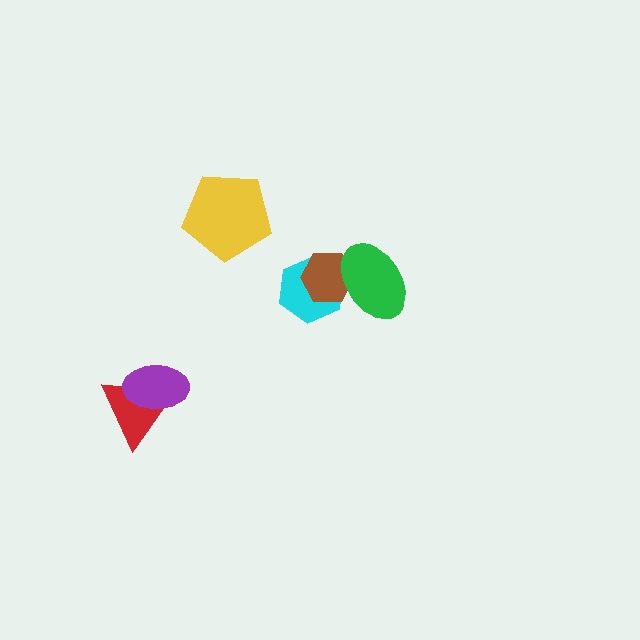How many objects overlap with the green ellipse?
2 objects overlap with the green ellipse.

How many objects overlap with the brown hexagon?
2 objects overlap with the brown hexagon.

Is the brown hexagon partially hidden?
Yes, it is partially covered by another shape.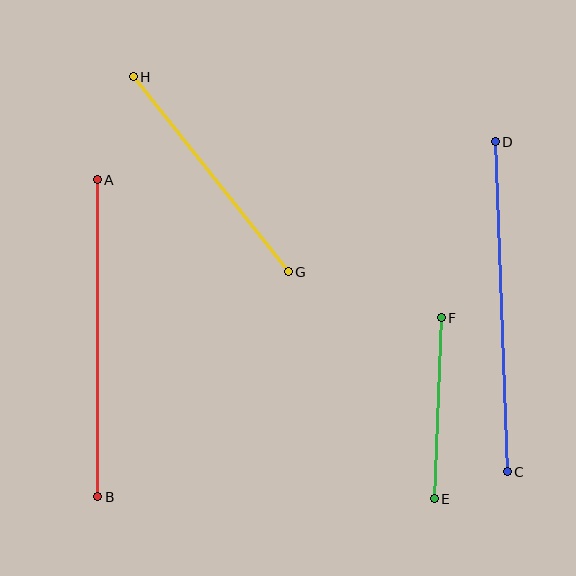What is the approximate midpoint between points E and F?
The midpoint is at approximately (438, 408) pixels.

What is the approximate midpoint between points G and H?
The midpoint is at approximately (211, 174) pixels.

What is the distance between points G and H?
The distance is approximately 249 pixels.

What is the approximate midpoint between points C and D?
The midpoint is at approximately (501, 307) pixels.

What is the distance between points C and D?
The distance is approximately 330 pixels.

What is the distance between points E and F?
The distance is approximately 181 pixels.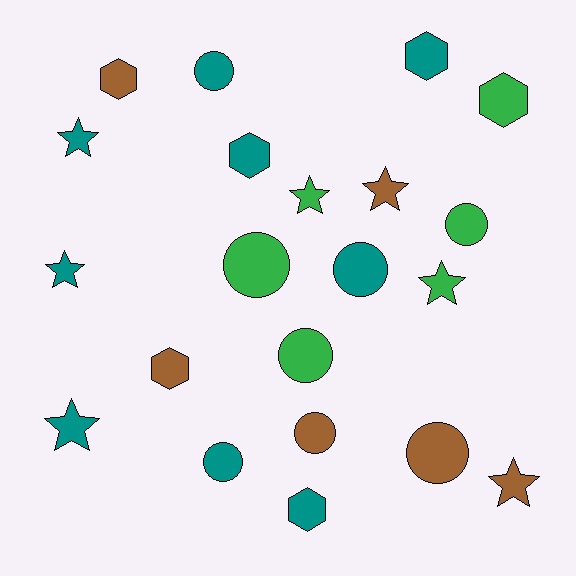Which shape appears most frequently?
Circle, with 8 objects.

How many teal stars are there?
There are 3 teal stars.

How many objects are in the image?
There are 21 objects.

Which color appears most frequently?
Teal, with 9 objects.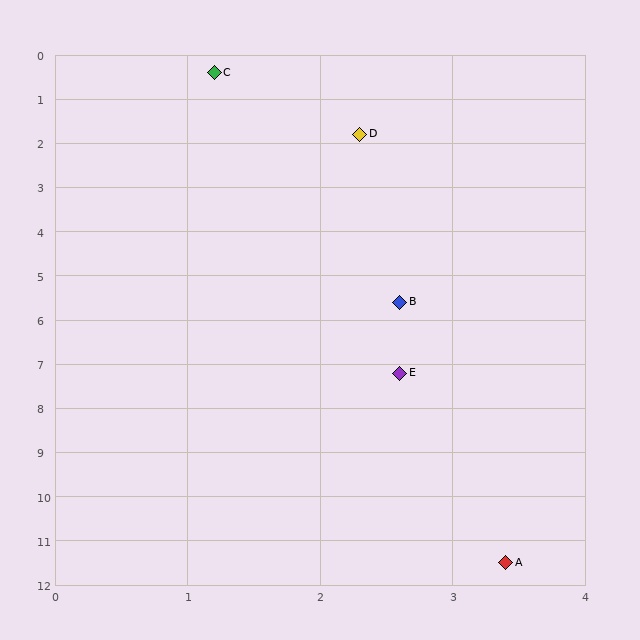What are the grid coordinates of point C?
Point C is at approximately (1.2, 0.4).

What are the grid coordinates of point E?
Point E is at approximately (2.6, 7.2).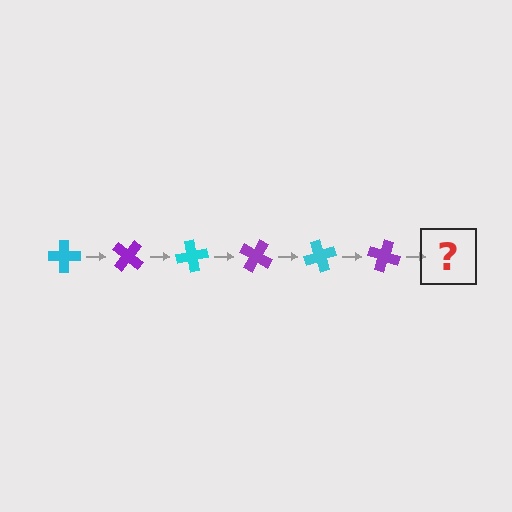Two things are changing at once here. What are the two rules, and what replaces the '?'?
The two rules are that it rotates 40 degrees each step and the color cycles through cyan and purple. The '?' should be a cyan cross, rotated 240 degrees from the start.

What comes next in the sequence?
The next element should be a cyan cross, rotated 240 degrees from the start.